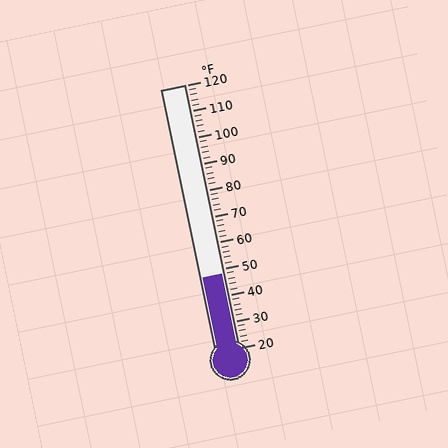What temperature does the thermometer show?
The thermometer shows approximately 48°F.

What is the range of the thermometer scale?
The thermometer scale ranges from 20°F to 120°F.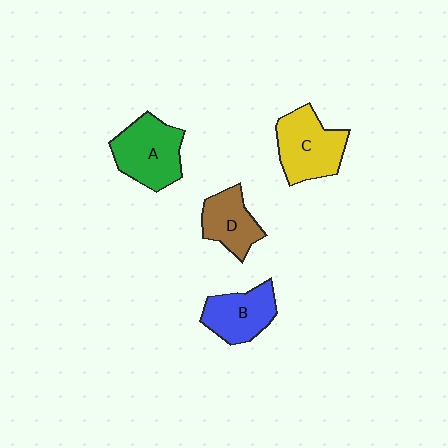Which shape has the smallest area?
Shape D (brown).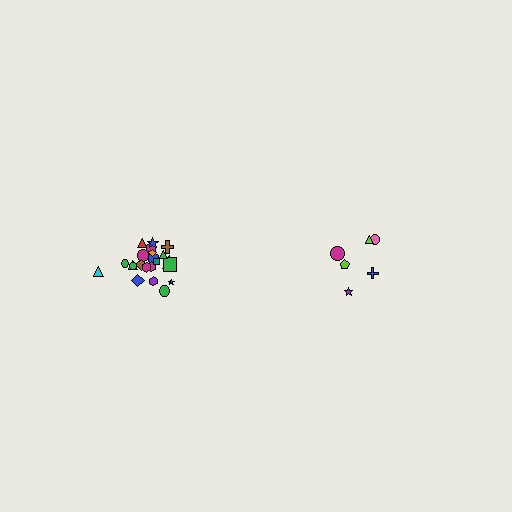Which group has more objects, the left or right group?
The left group.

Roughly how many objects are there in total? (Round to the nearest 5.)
Roughly 30 objects in total.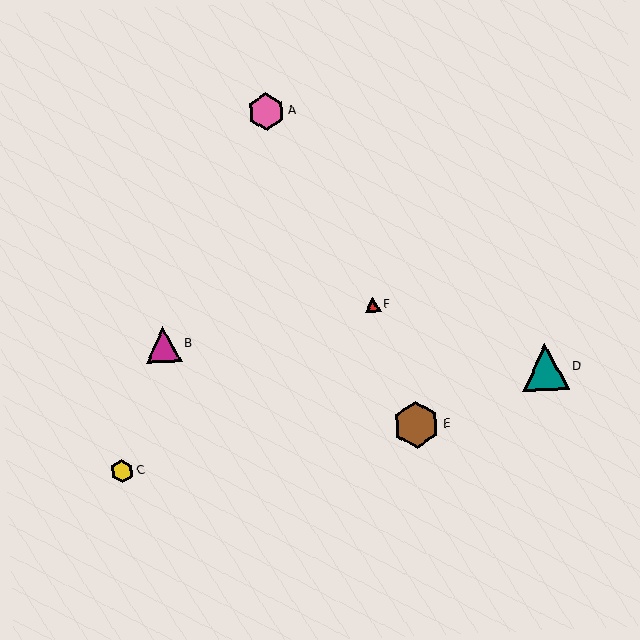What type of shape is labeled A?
Shape A is a pink hexagon.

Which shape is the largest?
The teal triangle (labeled D) is the largest.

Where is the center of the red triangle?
The center of the red triangle is at (373, 305).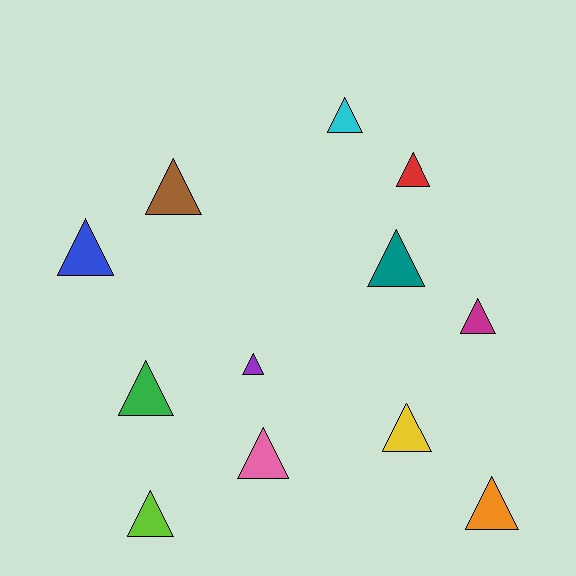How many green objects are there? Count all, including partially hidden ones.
There is 1 green object.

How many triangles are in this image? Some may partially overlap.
There are 12 triangles.